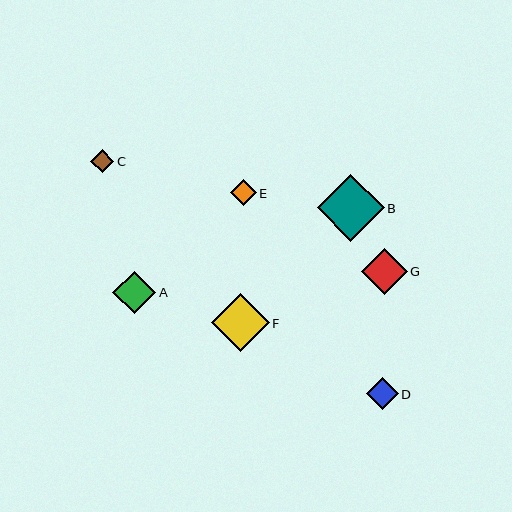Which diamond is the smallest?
Diamond C is the smallest with a size of approximately 23 pixels.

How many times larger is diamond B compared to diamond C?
Diamond B is approximately 3.0 times the size of diamond C.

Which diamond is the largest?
Diamond B is the largest with a size of approximately 67 pixels.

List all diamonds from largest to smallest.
From largest to smallest: B, F, G, A, D, E, C.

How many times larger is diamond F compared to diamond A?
Diamond F is approximately 1.4 times the size of diamond A.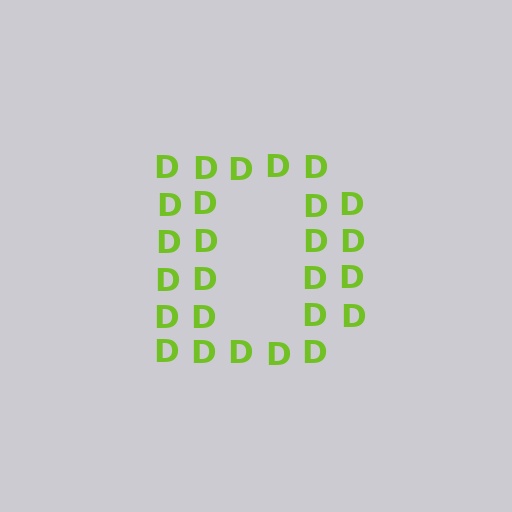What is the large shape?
The large shape is the letter D.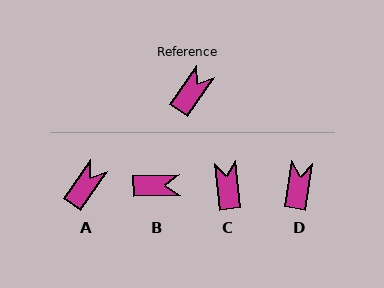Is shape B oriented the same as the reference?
No, it is off by about 54 degrees.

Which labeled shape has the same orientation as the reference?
A.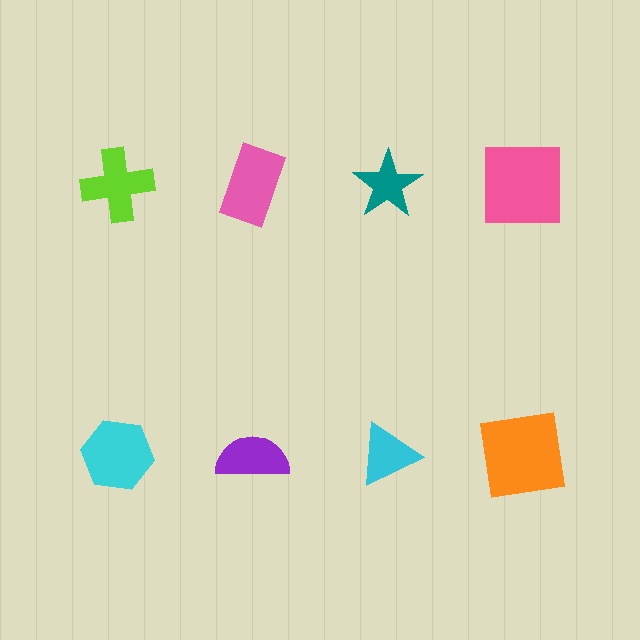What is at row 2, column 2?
A purple semicircle.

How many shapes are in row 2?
4 shapes.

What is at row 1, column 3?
A teal star.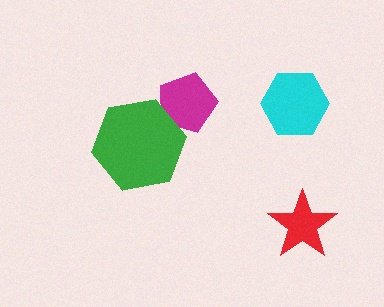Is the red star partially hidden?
No, no other shape covers it.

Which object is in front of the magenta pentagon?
The green hexagon is in front of the magenta pentagon.